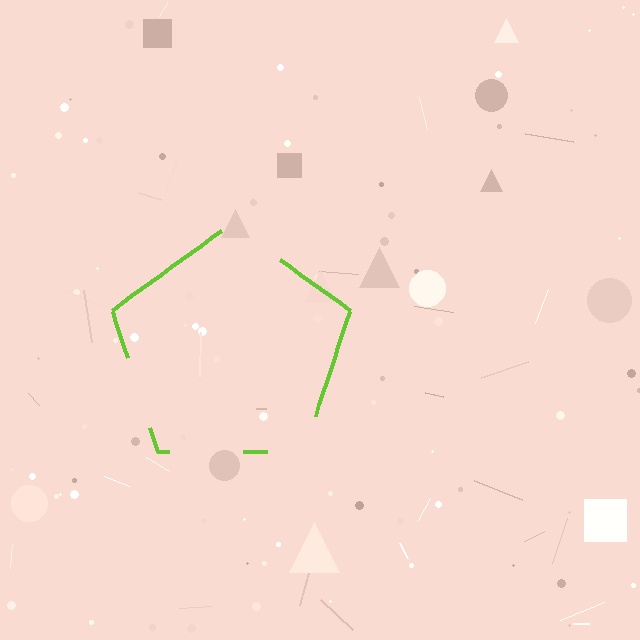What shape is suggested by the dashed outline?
The dashed outline suggests a pentagon.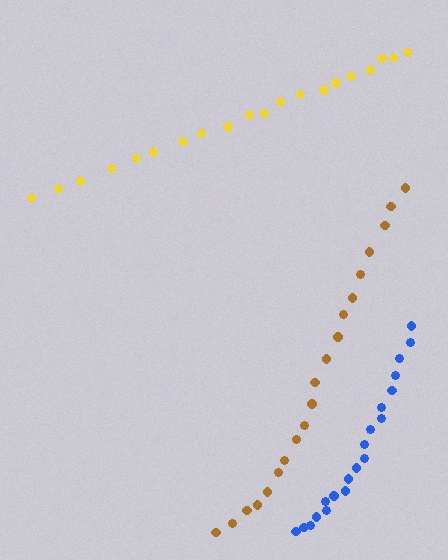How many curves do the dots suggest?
There are 3 distinct paths.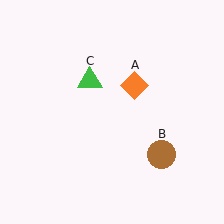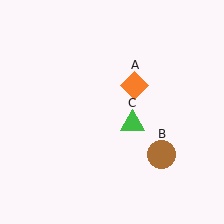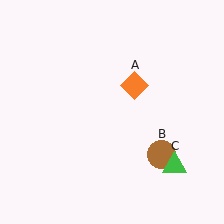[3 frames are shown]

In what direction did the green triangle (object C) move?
The green triangle (object C) moved down and to the right.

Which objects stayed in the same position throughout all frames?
Orange diamond (object A) and brown circle (object B) remained stationary.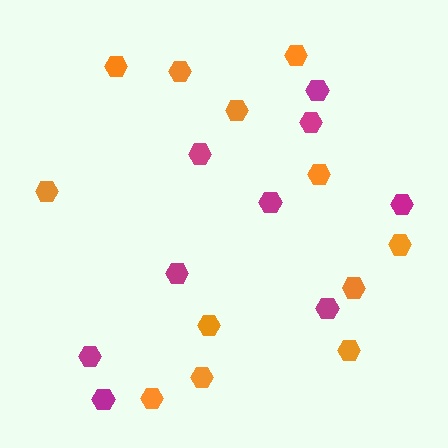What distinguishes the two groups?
There are 2 groups: one group of orange hexagons (12) and one group of magenta hexagons (9).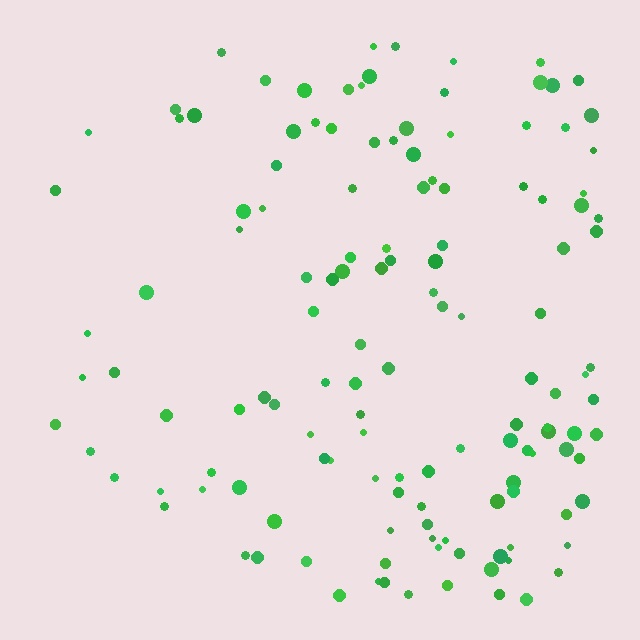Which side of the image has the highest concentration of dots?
The right.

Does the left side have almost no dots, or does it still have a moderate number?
Still a moderate number, just noticeably fewer than the right.